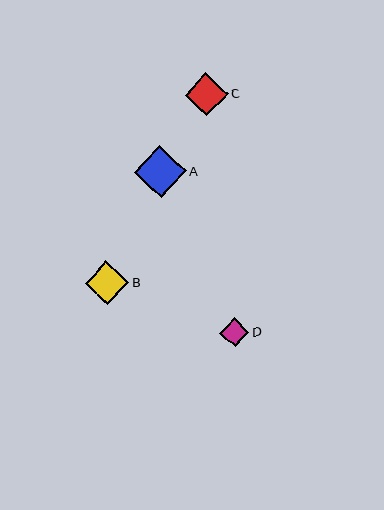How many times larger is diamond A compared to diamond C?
Diamond A is approximately 1.2 times the size of diamond C.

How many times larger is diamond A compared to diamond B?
Diamond A is approximately 1.2 times the size of diamond B.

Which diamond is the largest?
Diamond A is the largest with a size of approximately 52 pixels.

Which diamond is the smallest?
Diamond D is the smallest with a size of approximately 29 pixels.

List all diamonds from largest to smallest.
From largest to smallest: A, B, C, D.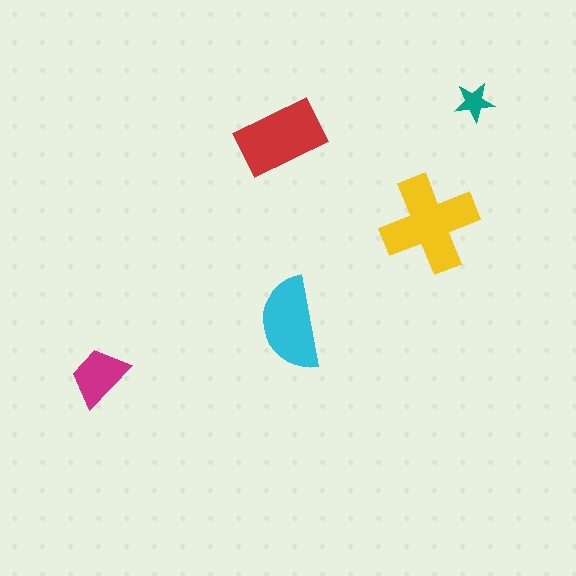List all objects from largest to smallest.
The yellow cross, the red rectangle, the cyan semicircle, the magenta trapezoid, the teal star.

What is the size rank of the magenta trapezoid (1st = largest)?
4th.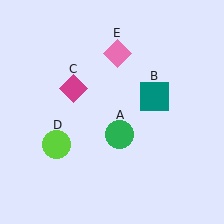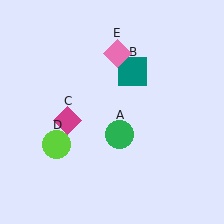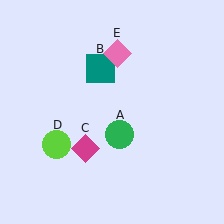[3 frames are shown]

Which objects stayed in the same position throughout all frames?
Green circle (object A) and lime circle (object D) and pink diamond (object E) remained stationary.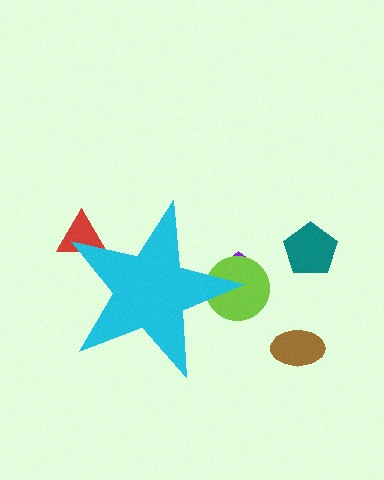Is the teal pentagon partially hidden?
No, the teal pentagon is fully visible.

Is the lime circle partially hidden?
Yes, the lime circle is partially hidden behind the cyan star.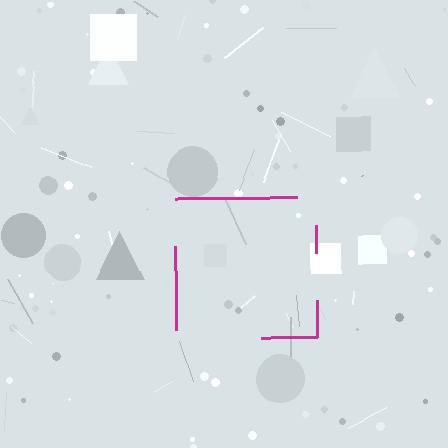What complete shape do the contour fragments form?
The contour fragments form a square.